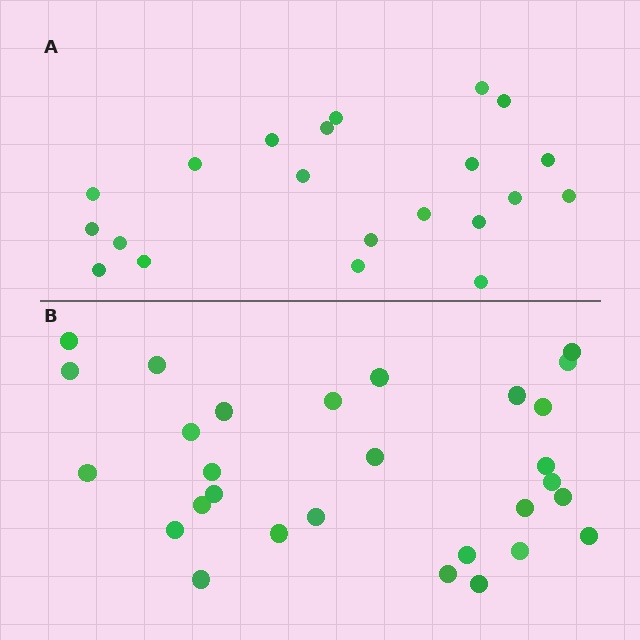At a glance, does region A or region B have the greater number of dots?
Region B (the bottom region) has more dots.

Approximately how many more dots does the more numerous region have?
Region B has roughly 8 or so more dots than region A.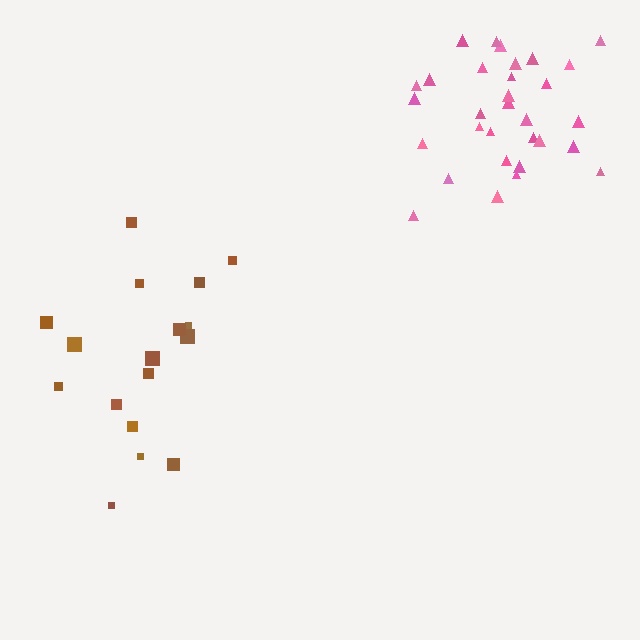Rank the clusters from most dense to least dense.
pink, brown.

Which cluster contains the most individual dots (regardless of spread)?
Pink (31).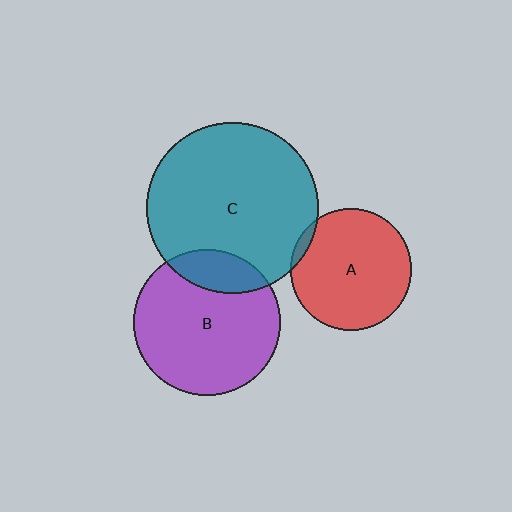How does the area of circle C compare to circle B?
Approximately 1.4 times.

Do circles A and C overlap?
Yes.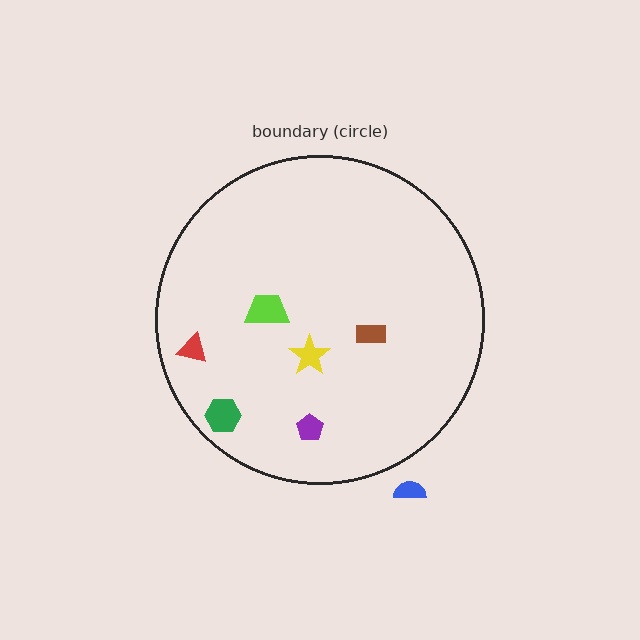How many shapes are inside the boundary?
6 inside, 1 outside.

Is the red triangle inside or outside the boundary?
Inside.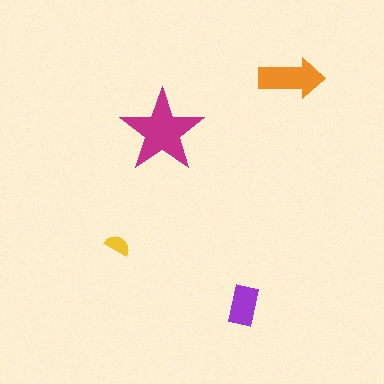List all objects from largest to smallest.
The magenta star, the orange arrow, the purple rectangle, the yellow semicircle.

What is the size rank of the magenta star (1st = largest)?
1st.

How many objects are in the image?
There are 4 objects in the image.